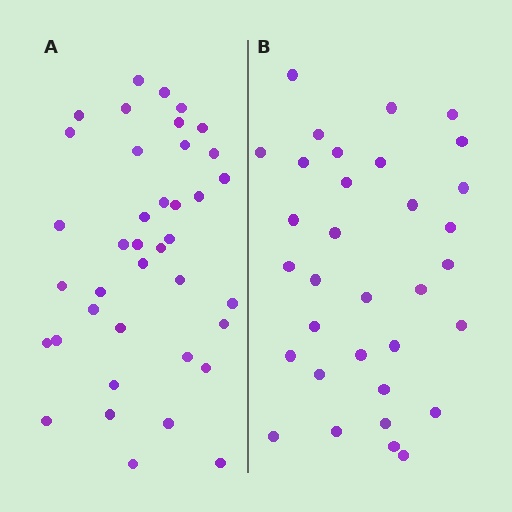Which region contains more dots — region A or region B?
Region A (the left region) has more dots.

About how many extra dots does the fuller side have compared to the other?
Region A has about 6 more dots than region B.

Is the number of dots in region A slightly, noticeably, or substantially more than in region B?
Region A has only slightly more — the two regions are fairly close. The ratio is roughly 1.2 to 1.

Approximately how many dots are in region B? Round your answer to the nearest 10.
About 30 dots. (The exact count is 33, which rounds to 30.)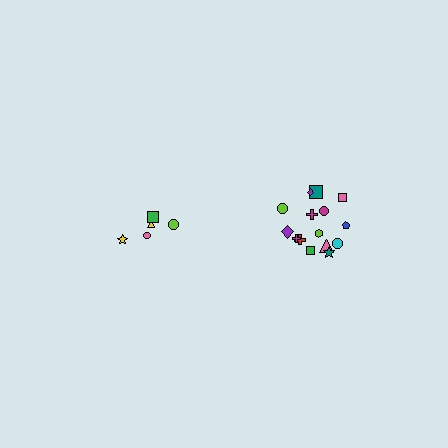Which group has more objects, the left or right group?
The right group.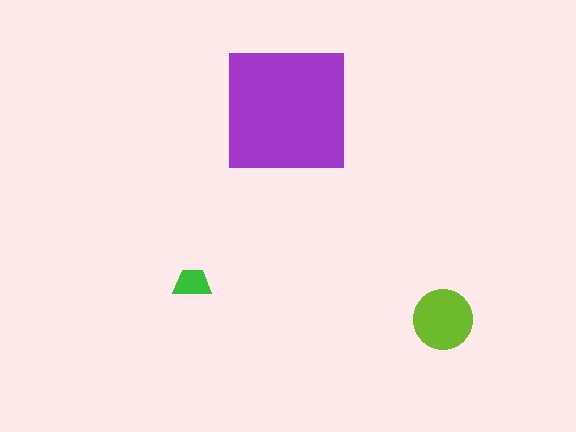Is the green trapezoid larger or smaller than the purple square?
Smaller.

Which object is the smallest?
The green trapezoid.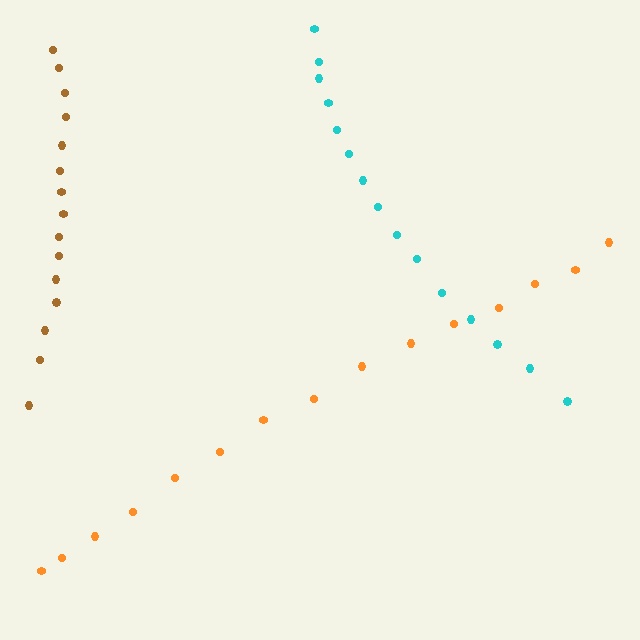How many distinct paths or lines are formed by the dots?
There are 3 distinct paths.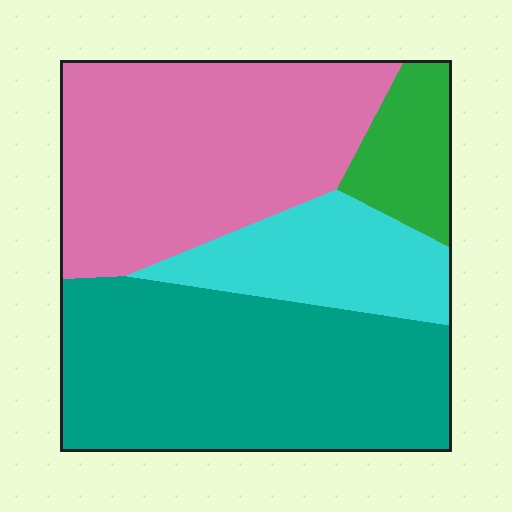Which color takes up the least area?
Green, at roughly 10%.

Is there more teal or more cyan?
Teal.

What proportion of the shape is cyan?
Cyan covers 16% of the shape.